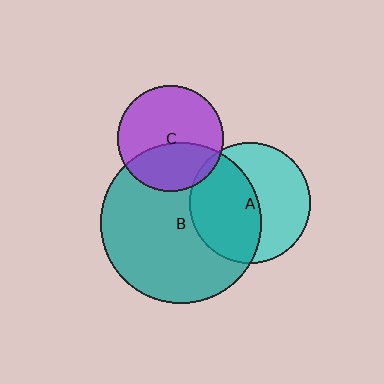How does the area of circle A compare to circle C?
Approximately 1.3 times.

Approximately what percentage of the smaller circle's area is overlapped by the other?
Approximately 5%.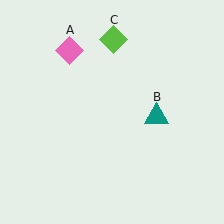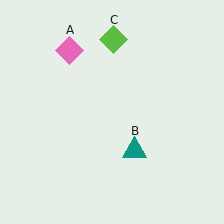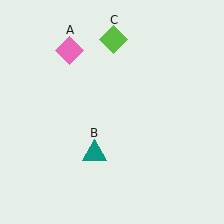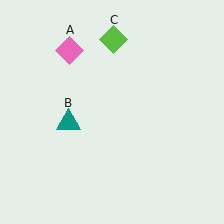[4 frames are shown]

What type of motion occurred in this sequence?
The teal triangle (object B) rotated clockwise around the center of the scene.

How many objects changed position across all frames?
1 object changed position: teal triangle (object B).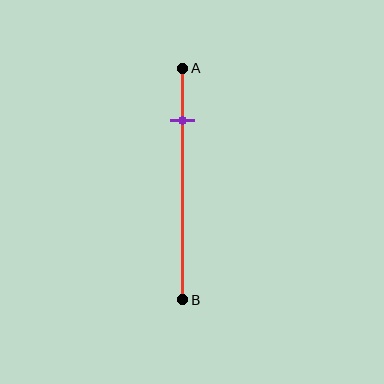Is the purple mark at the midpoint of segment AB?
No, the mark is at about 25% from A, not at the 50% midpoint.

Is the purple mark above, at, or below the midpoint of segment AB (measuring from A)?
The purple mark is above the midpoint of segment AB.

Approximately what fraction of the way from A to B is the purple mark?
The purple mark is approximately 25% of the way from A to B.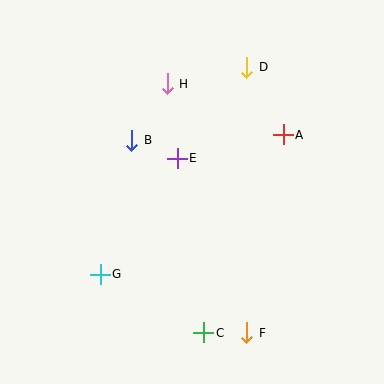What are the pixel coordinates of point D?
Point D is at (247, 67).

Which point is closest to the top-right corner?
Point D is closest to the top-right corner.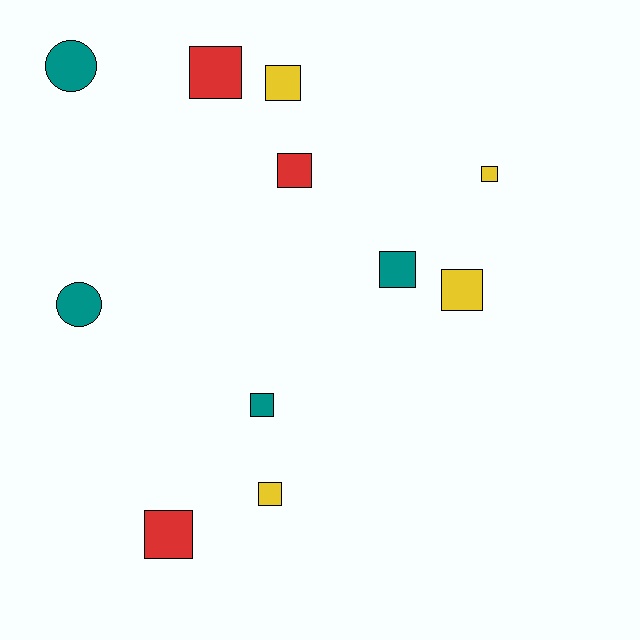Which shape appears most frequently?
Square, with 9 objects.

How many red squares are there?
There are 3 red squares.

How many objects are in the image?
There are 11 objects.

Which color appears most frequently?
Yellow, with 4 objects.